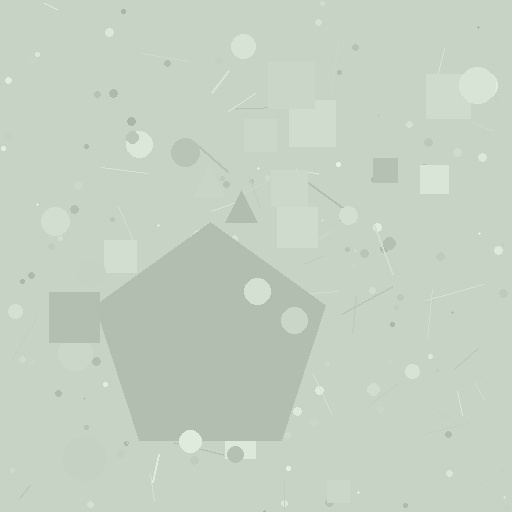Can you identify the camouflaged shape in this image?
The camouflaged shape is a pentagon.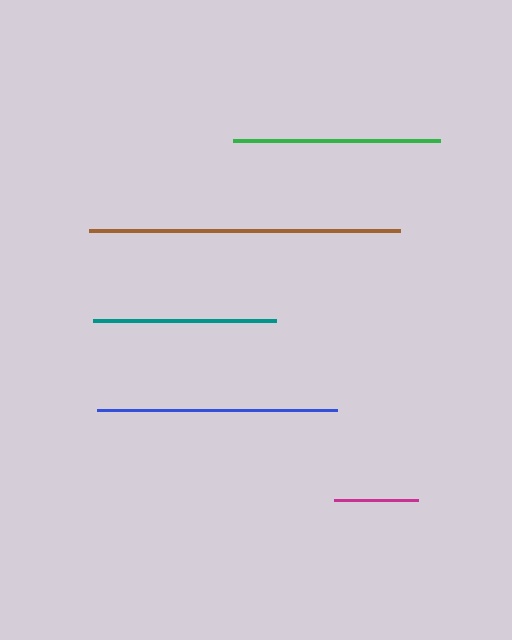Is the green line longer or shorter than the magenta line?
The green line is longer than the magenta line.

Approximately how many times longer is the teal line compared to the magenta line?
The teal line is approximately 2.2 times the length of the magenta line.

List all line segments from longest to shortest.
From longest to shortest: brown, blue, green, teal, magenta.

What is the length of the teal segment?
The teal segment is approximately 183 pixels long.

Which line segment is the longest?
The brown line is the longest at approximately 311 pixels.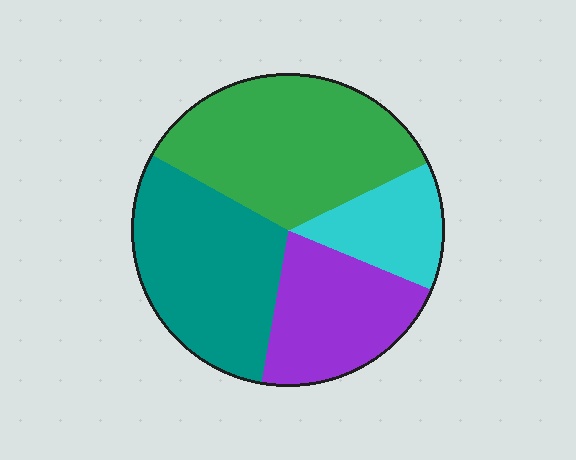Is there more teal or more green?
Green.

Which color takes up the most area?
Green, at roughly 35%.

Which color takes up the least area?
Cyan, at roughly 15%.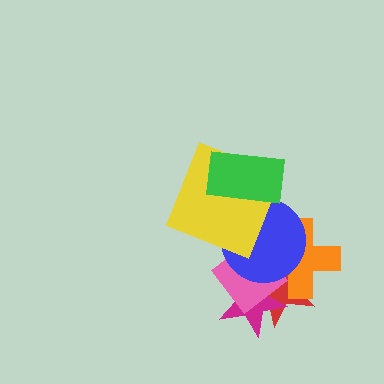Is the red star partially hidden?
Yes, it is partially covered by another shape.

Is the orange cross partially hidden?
Yes, it is partially covered by another shape.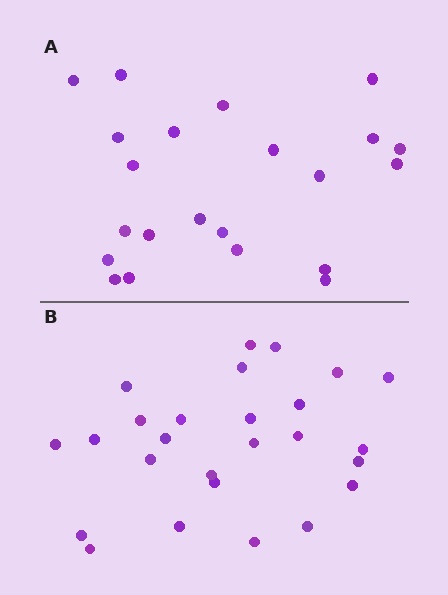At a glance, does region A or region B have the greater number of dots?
Region B (the bottom region) has more dots.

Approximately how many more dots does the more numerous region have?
Region B has about 4 more dots than region A.